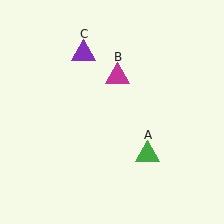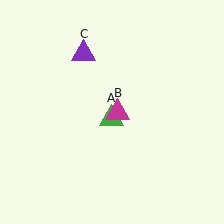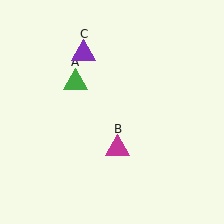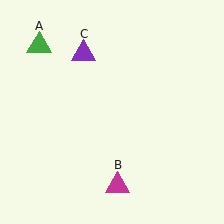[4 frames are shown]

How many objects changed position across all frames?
2 objects changed position: green triangle (object A), magenta triangle (object B).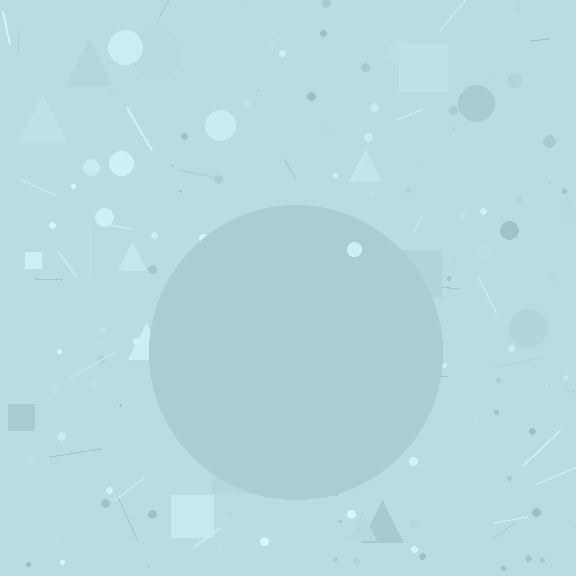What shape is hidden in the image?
A circle is hidden in the image.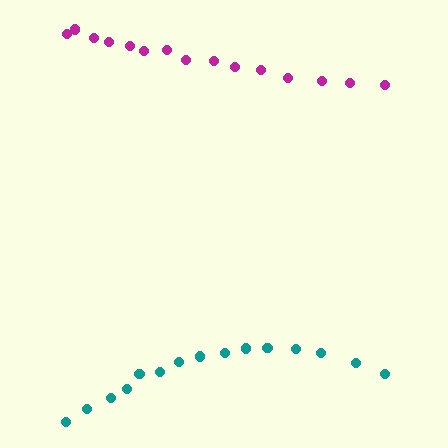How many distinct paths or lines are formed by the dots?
There are 2 distinct paths.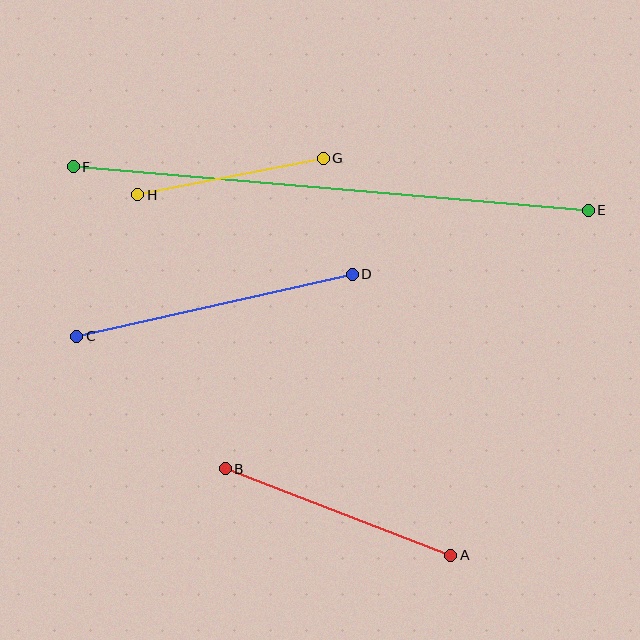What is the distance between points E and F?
The distance is approximately 517 pixels.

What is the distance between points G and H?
The distance is approximately 189 pixels.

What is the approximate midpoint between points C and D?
The midpoint is at approximately (214, 305) pixels.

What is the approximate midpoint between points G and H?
The midpoint is at approximately (230, 176) pixels.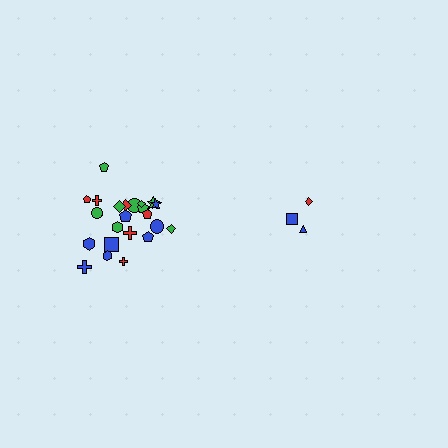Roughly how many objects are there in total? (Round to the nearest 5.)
Roughly 30 objects in total.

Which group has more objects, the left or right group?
The left group.